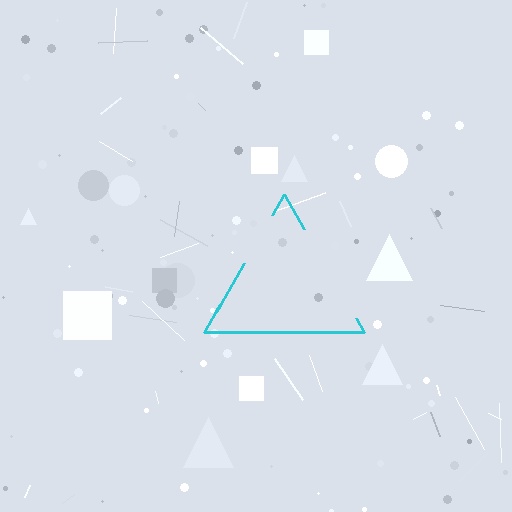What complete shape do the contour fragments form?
The contour fragments form a triangle.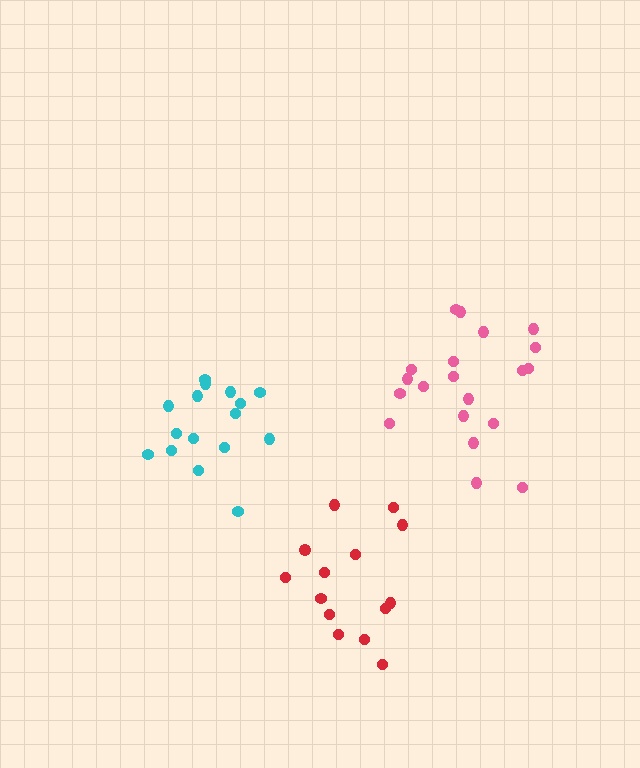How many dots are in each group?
Group 1: 20 dots, Group 2: 16 dots, Group 3: 14 dots (50 total).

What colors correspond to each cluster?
The clusters are colored: pink, cyan, red.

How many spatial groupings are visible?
There are 3 spatial groupings.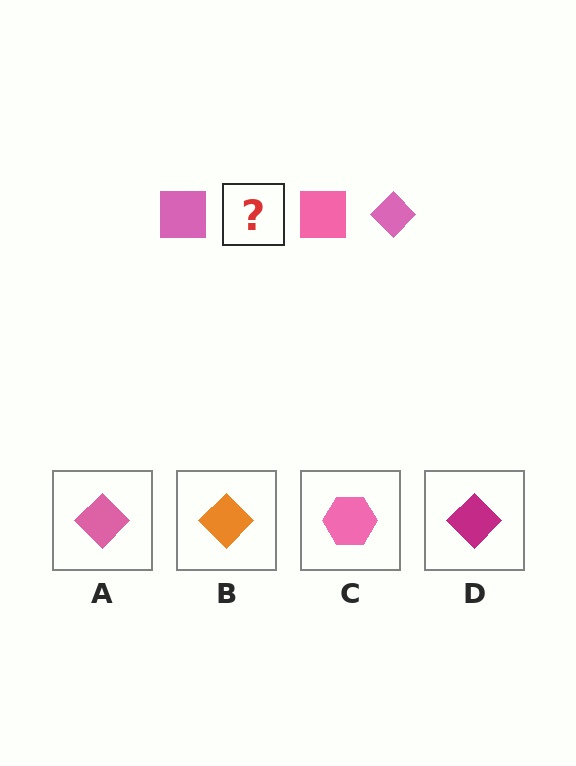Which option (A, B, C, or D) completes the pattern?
A.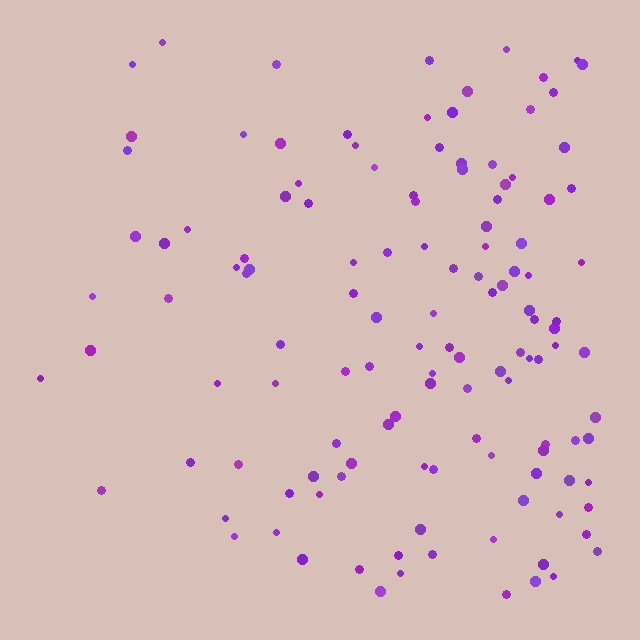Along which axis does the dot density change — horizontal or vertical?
Horizontal.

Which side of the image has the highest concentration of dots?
The right.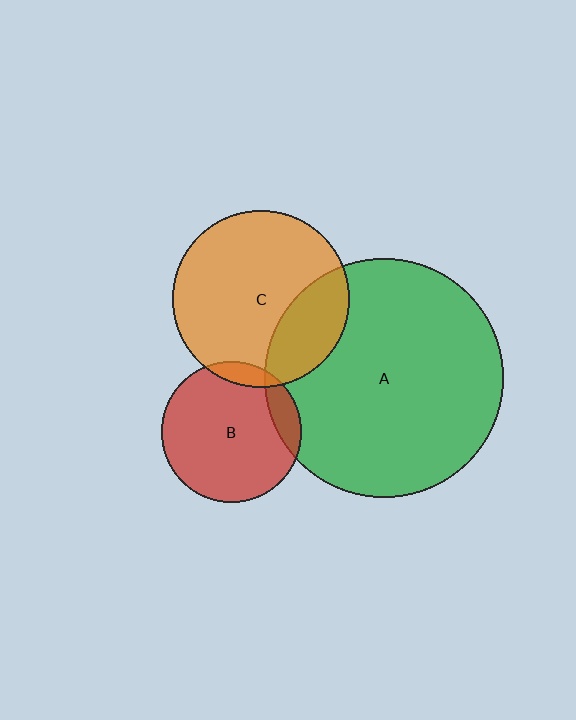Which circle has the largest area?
Circle A (green).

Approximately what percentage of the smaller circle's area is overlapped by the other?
Approximately 10%.